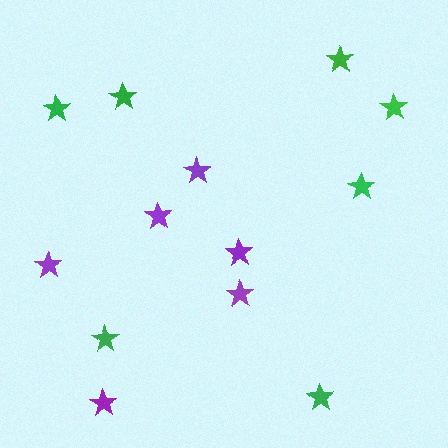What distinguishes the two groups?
There are 2 groups: one group of green stars (7) and one group of purple stars (6).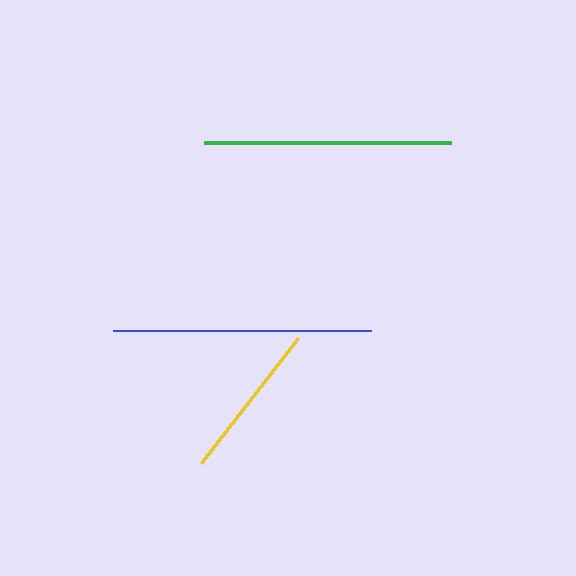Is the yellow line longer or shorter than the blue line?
The blue line is longer than the yellow line.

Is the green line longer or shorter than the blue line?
The blue line is longer than the green line.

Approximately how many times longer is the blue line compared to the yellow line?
The blue line is approximately 1.6 times the length of the yellow line.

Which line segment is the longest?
The blue line is the longest at approximately 258 pixels.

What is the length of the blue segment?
The blue segment is approximately 258 pixels long.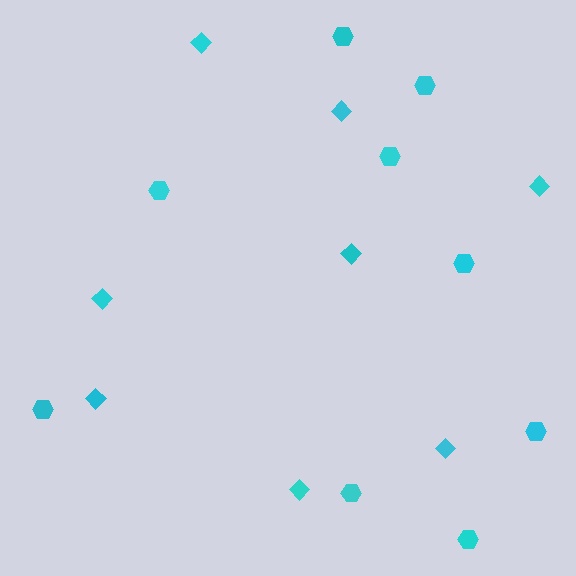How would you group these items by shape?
There are 2 groups: one group of hexagons (9) and one group of diamonds (8).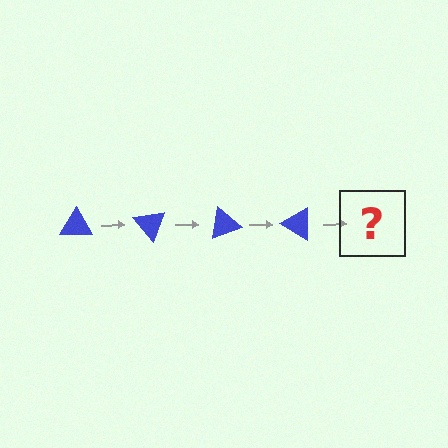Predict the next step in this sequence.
The next step is a blue triangle rotated 200 degrees.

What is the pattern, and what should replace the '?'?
The pattern is that the triangle rotates 50 degrees each step. The '?' should be a blue triangle rotated 200 degrees.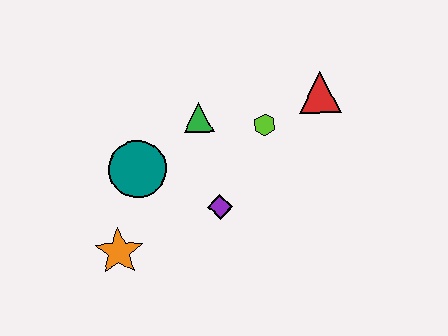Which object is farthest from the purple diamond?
The red triangle is farthest from the purple diamond.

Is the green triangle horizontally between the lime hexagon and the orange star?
Yes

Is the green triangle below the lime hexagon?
No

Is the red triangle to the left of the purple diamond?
No